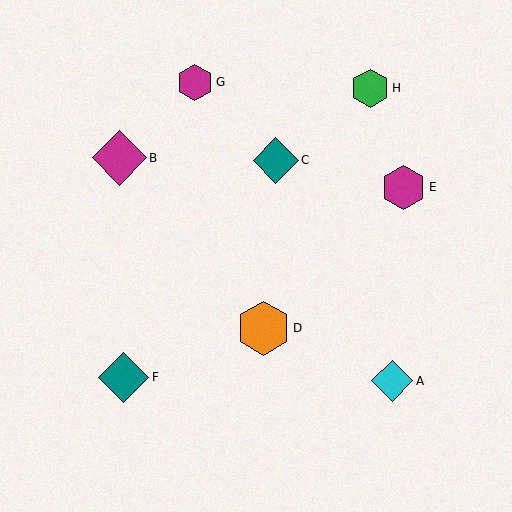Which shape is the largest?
The magenta diamond (labeled B) is the largest.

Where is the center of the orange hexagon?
The center of the orange hexagon is at (264, 328).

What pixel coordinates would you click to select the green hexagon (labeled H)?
Click at (370, 88) to select the green hexagon H.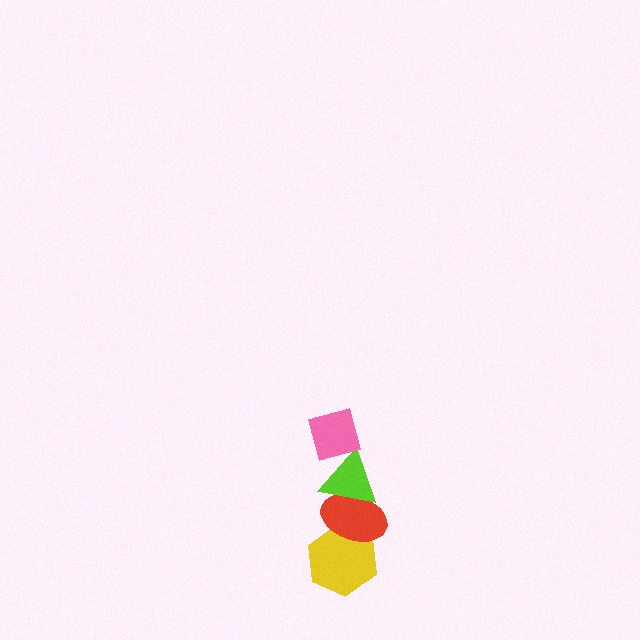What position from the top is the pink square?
The pink square is 1st from the top.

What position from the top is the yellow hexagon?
The yellow hexagon is 4th from the top.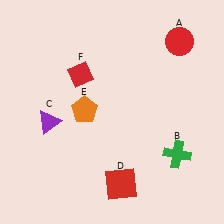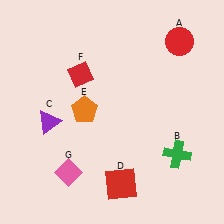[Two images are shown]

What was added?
A pink diamond (G) was added in Image 2.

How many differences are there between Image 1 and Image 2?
There is 1 difference between the two images.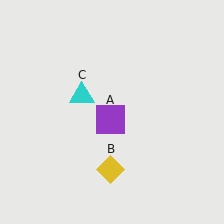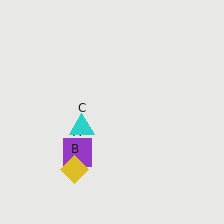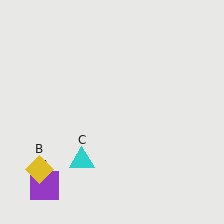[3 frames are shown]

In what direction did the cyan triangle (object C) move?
The cyan triangle (object C) moved down.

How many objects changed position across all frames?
3 objects changed position: purple square (object A), yellow diamond (object B), cyan triangle (object C).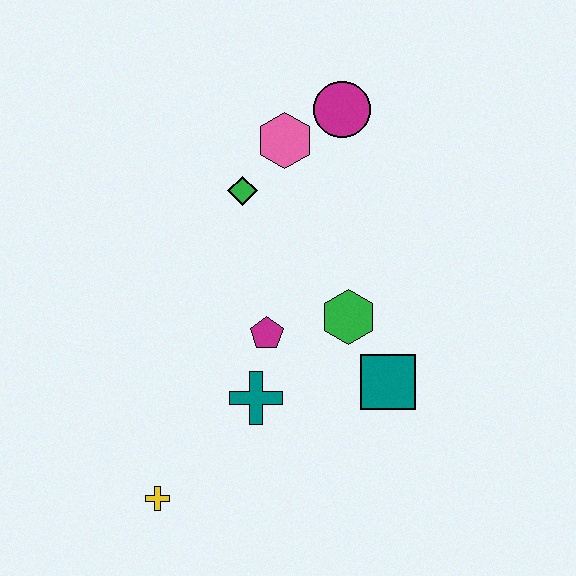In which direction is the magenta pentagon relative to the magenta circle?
The magenta pentagon is below the magenta circle.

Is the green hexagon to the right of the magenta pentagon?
Yes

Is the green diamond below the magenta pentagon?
No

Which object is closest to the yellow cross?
The teal cross is closest to the yellow cross.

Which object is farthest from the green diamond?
The yellow cross is farthest from the green diamond.